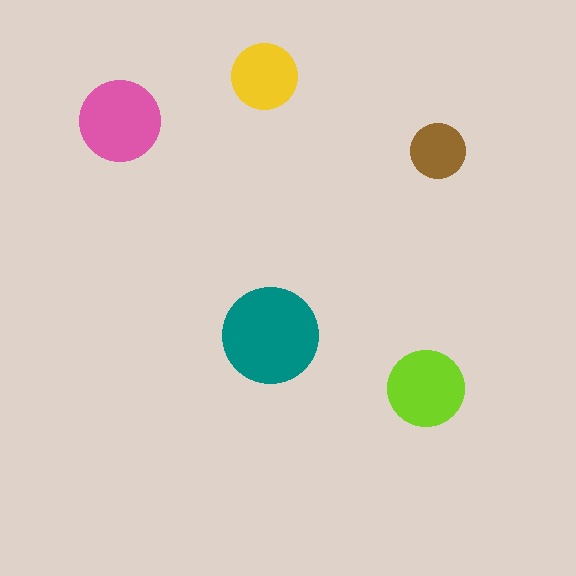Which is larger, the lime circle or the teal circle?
The teal one.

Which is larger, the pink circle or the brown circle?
The pink one.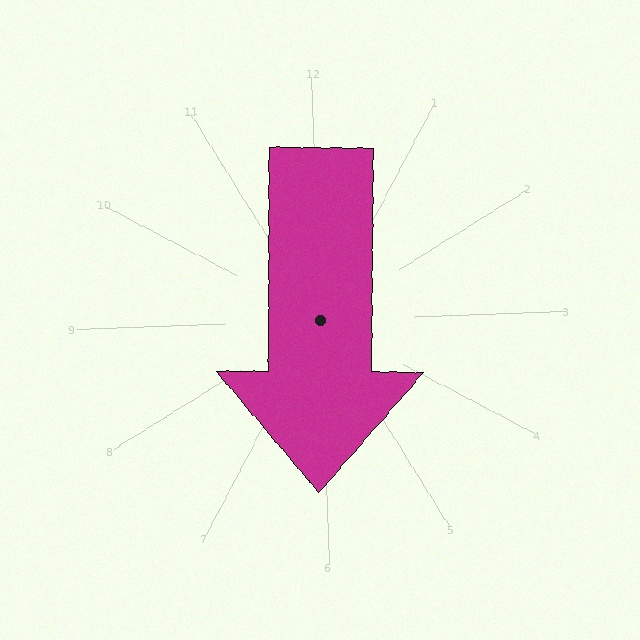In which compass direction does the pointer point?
South.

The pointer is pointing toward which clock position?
Roughly 6 o'clock.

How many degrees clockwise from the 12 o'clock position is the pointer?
Approximately 182 degrees.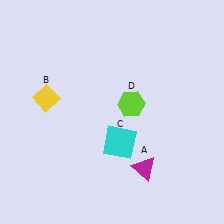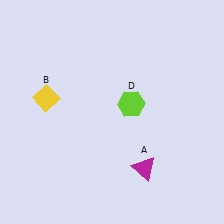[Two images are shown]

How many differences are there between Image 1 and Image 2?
There is 1 difference between the two images.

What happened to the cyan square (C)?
The cyan square (C) was removed in Image 2. It was in the bottom-right area of Image 1.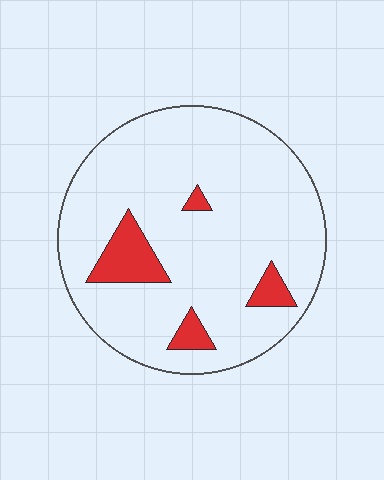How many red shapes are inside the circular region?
4.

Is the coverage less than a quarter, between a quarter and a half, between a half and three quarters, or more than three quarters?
Less than a quarter.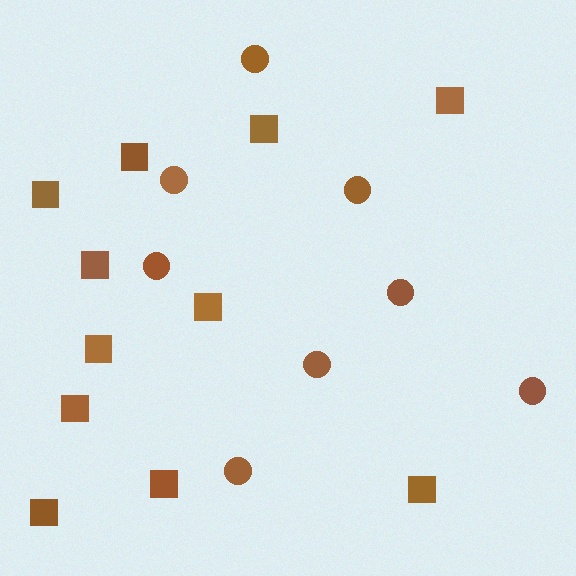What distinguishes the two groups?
There are 2 groups: one group of squares (11) and one group of circles (8).